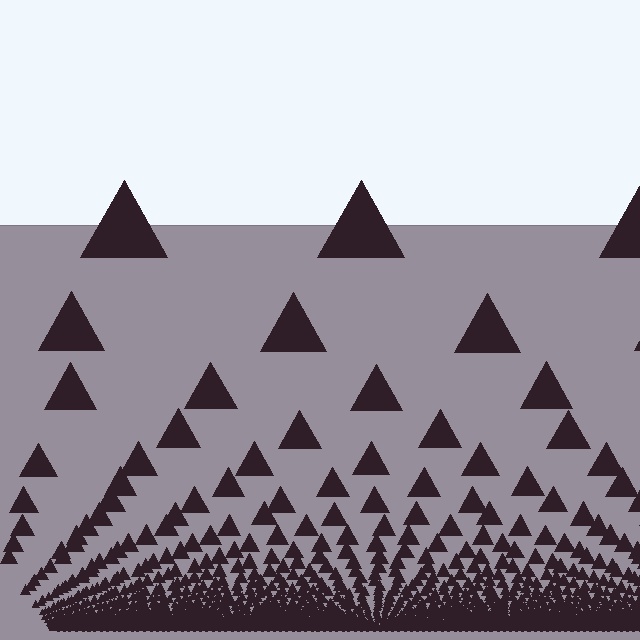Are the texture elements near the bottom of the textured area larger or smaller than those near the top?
Smaller. The gradient is inverted — elements near the bottom are smaller and denser.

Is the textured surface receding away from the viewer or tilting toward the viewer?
The surface appears to tilt toward the viewer. Texture elements get larger and sparser toward the top.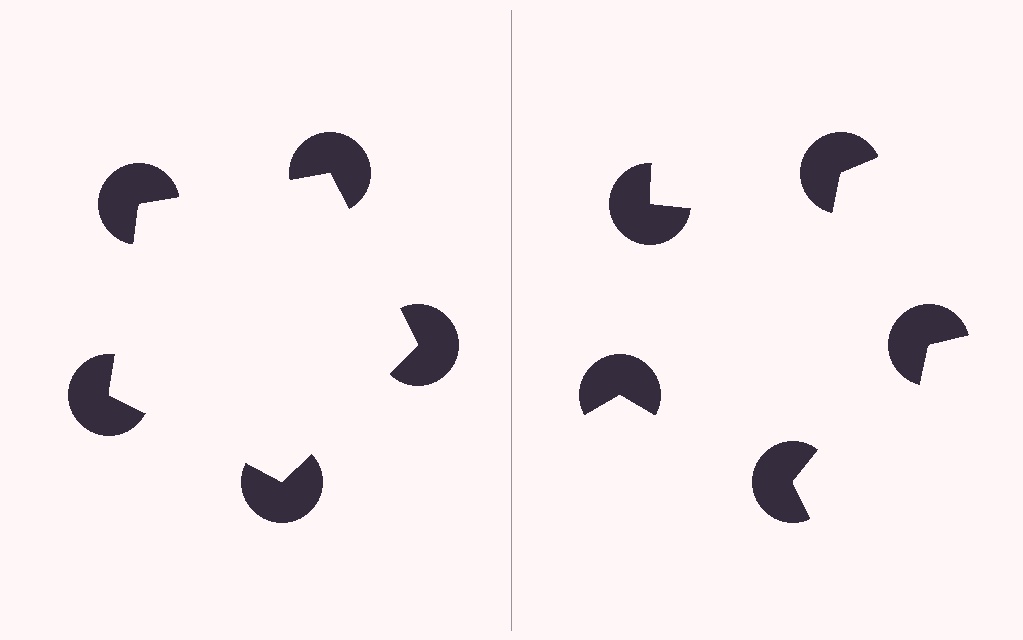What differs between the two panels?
The pac-man discs are positioned identically on both sides; only the wedge orientations differ. On the left they align to a pentagon; on the right they are misaligned.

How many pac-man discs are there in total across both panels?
10 — 5 on each side.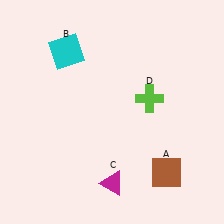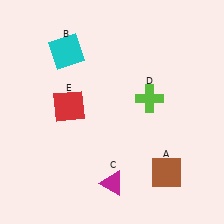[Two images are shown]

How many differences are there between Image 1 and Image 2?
There is 1 difference between the two images.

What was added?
A red square (E) was added in Image 2.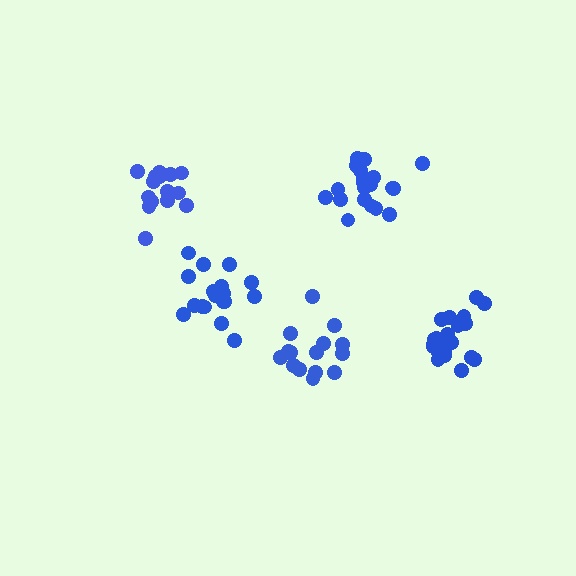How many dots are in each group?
Group 1: 21 dots, Group 2: 15 dots, Group 3: 15 dots, Group 4: 18 dots, Group 5: 21 dots (90 total).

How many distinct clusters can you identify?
There are 5 distinct clusters.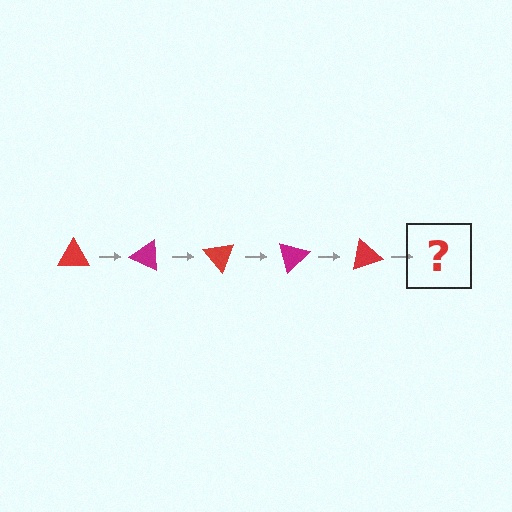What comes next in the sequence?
The next element should be a magenta triangle, rotated 125 degrees from the start.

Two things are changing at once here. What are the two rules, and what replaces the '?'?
The two rules are that it rotates 25 degrees each step and the color cycles through red and magenta. The '?' should be a magenta triangle, rotated 125 degrees from the start.